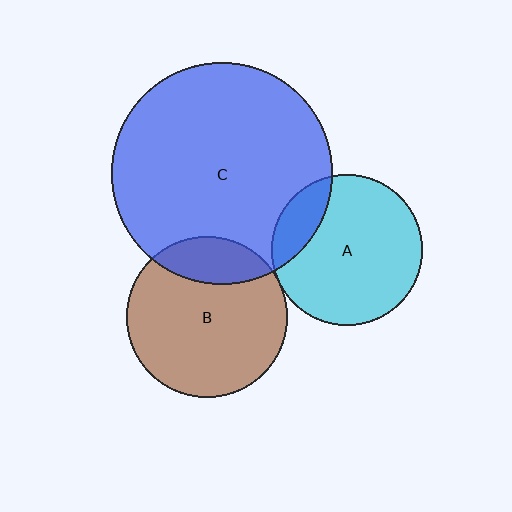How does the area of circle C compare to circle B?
Approximately 1.9 times.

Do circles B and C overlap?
Yes.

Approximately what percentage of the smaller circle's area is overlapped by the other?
Approximately 20%.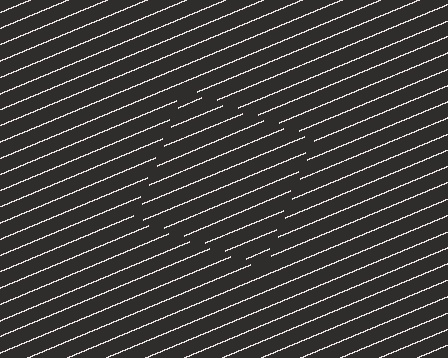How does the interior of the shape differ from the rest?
The interior of the shape contains the same grating, shifted by half a period — the contour is defined by the phase discontinuity where line-ends from the inner and outer gratings abut.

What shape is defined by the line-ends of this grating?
An illusory square. The interior of the shape contains the same grating, shifted by half a period — the contour is defined by the phase discontinuity where line-ends from the inner and outer gratings abut.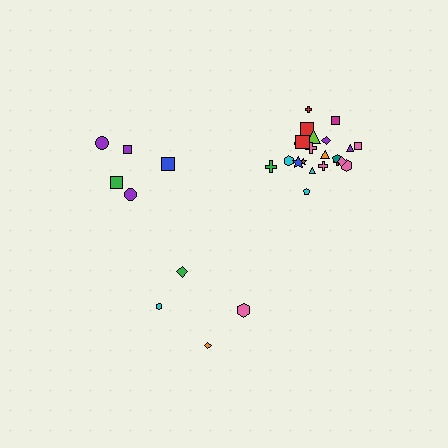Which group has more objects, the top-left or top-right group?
The top-right group.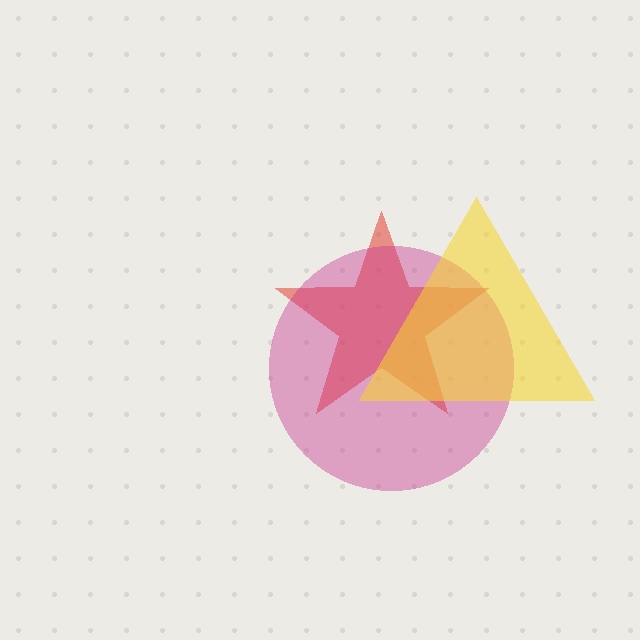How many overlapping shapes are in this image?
There are 3 overlapping shapes in the image.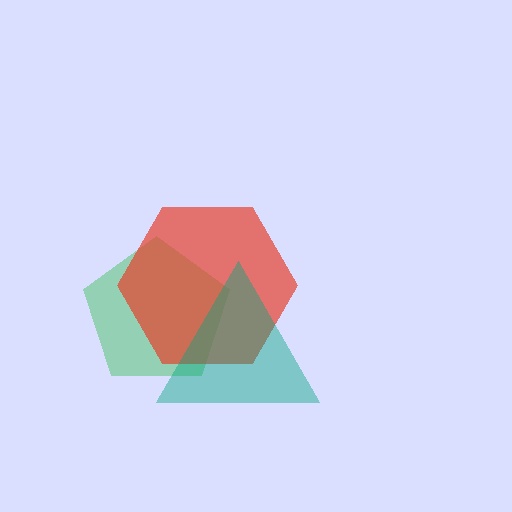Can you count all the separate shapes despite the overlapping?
Yes, there are 3 separate shapes.